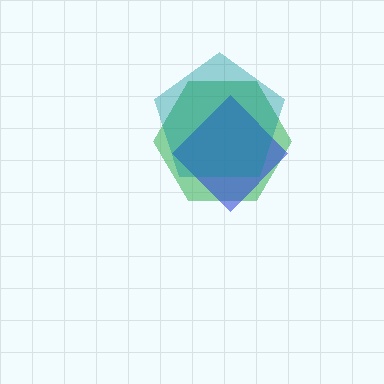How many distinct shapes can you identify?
There are 3 distinct shapes: a green hexagon, a blue diamond, a teal pentagon.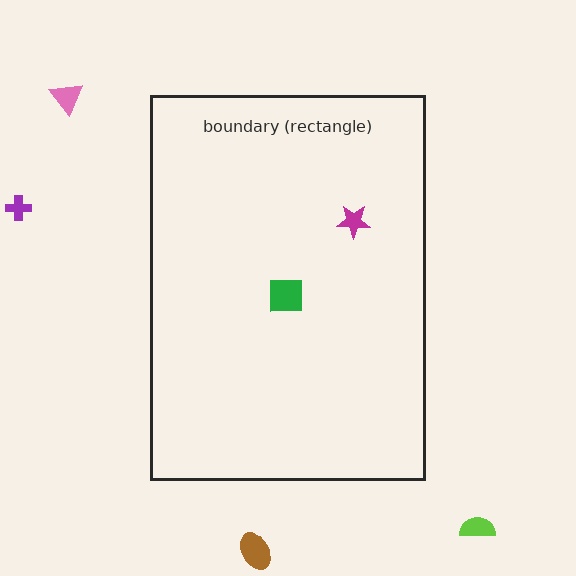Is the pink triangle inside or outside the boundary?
Outside.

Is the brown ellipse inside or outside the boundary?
Outside.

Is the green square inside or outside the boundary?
Inside.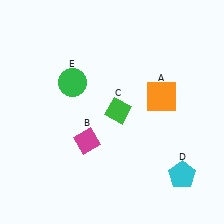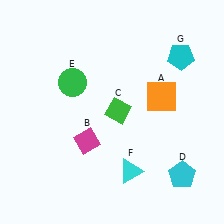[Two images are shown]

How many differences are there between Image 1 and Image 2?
There are 2 differences between the two images.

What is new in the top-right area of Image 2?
A cyan pentagon (G) was added in the top-right area of Image 2.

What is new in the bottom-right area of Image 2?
A cyan triangle (F) was added in the bottom-right area of Image 2.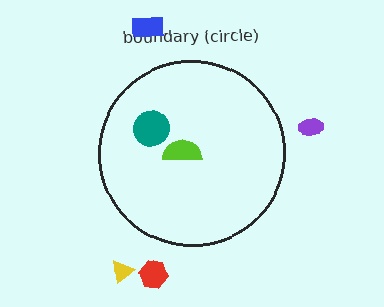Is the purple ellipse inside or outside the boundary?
Outside.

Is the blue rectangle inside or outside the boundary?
Outside.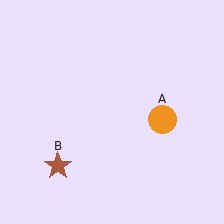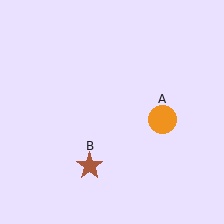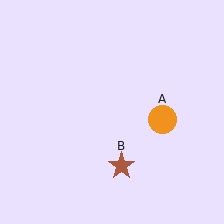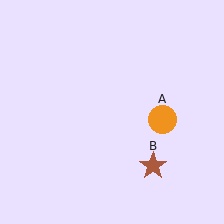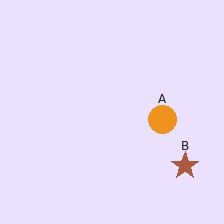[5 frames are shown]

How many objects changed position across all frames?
1 object changed position: brown star (object B).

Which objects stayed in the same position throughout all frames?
Orange circle (object A) remained stationary.